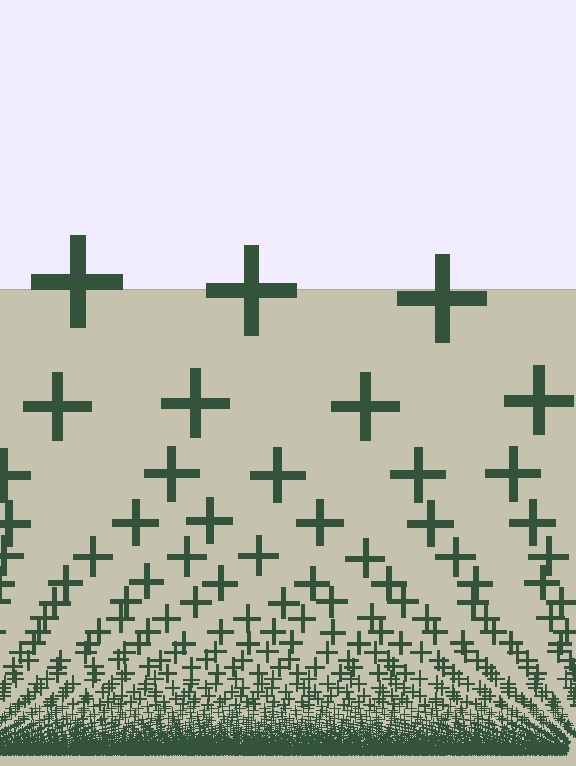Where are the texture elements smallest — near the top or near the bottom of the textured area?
Near the bottom.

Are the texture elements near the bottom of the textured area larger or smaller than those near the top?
Smaller. The gradient is inverted — elements near the bottom are smaller and denser.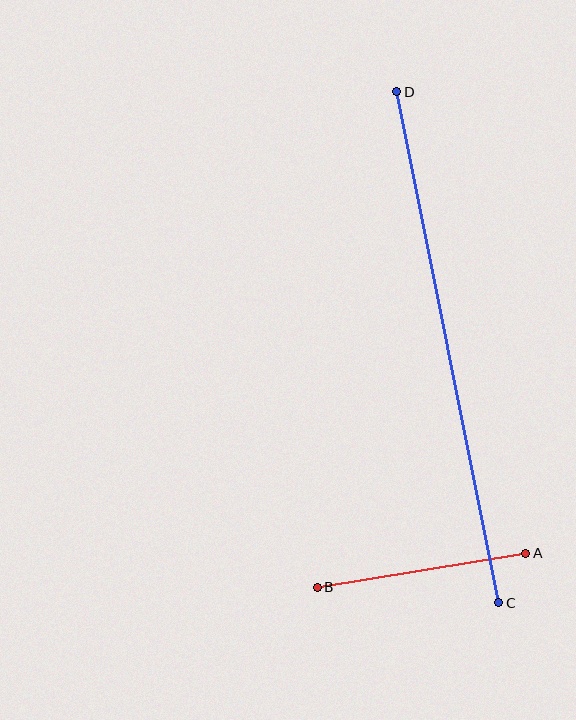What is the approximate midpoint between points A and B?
The midpoint is at approximately (421, 570) pixels.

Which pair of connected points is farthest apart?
Points C and D are farthest apart.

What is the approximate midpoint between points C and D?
The midpoint is at approximately (448, 347) pixels.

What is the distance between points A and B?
The distance is approximately 211 pixels.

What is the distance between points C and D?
The distance is approximately 521 pixels.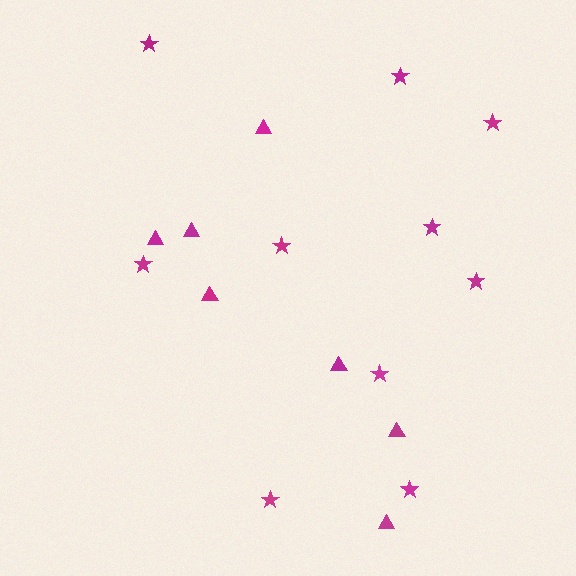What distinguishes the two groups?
There are 2 groups: one group of stars (10) and one group of triangles (7).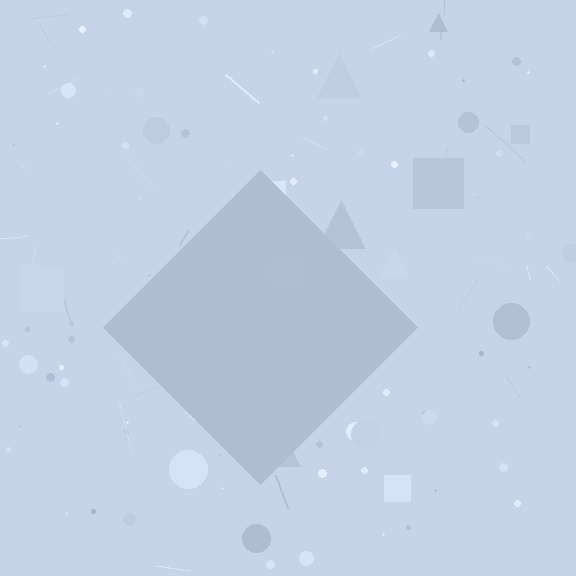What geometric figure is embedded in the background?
A diamond is embedded in the background.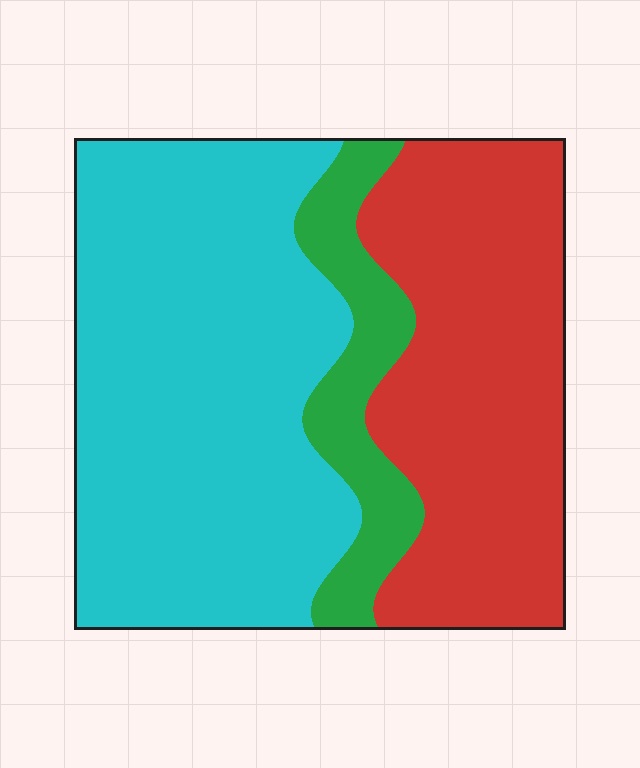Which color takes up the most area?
Cyan, at roughly 50%.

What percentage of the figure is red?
Red takes up about three eighths (3/8) of the figure.